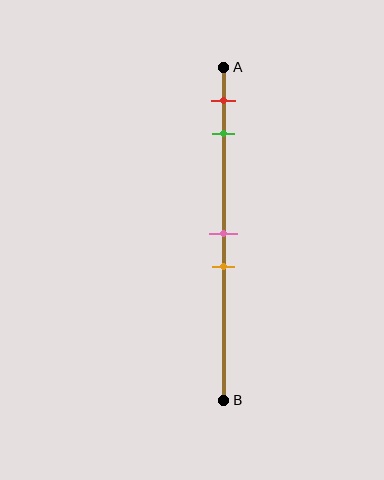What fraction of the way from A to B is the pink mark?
The pink mark is approximately 50% (0.5) of the way from A to B.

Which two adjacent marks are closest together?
The pink and orange marks are the closest adjacent pair.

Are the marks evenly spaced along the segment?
No, the marks are not evenly spaced.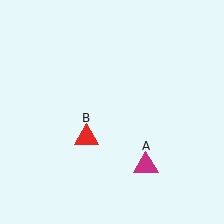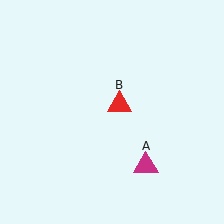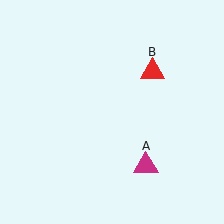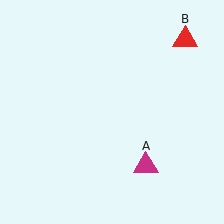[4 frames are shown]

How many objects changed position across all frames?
1 object changed position: red triangle (object B).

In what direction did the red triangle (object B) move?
The red triangle (object B) moved up and to the right.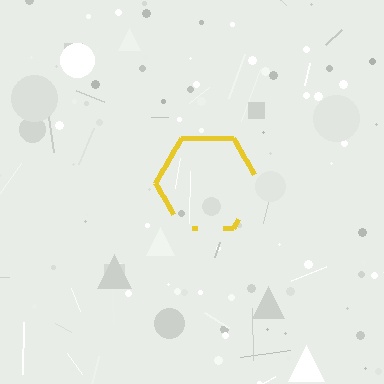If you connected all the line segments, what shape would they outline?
They would outline a hexagon.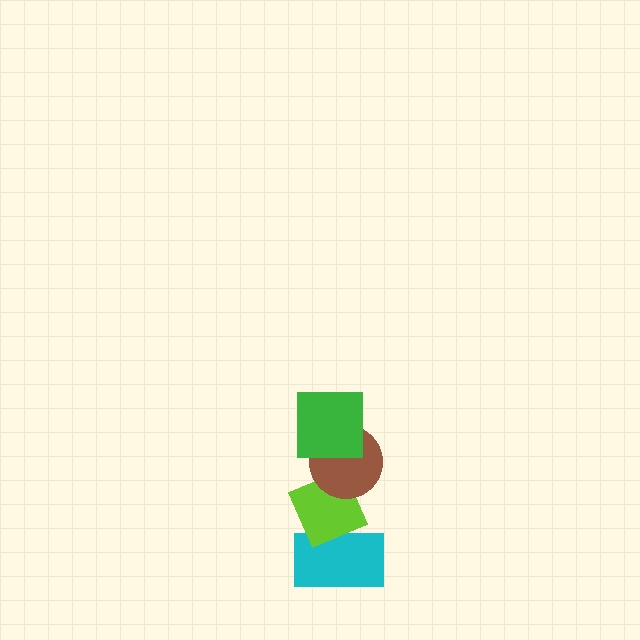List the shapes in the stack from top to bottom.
From top to bottom: the green square, the brown circle, the lime diamond, the cyan rectangle.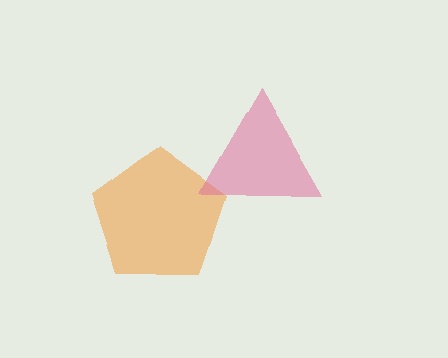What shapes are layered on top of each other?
The layered shapes are: an orange pentagon, a pink triangle.